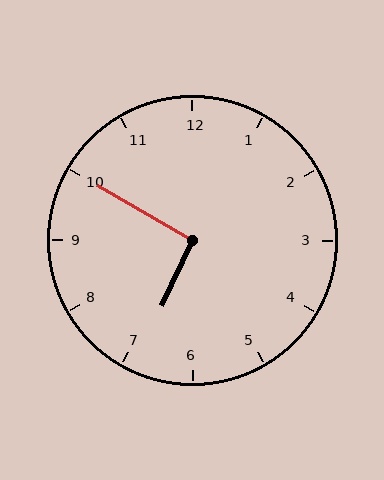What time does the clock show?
6:50.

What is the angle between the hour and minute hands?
Approximately 95 degrees.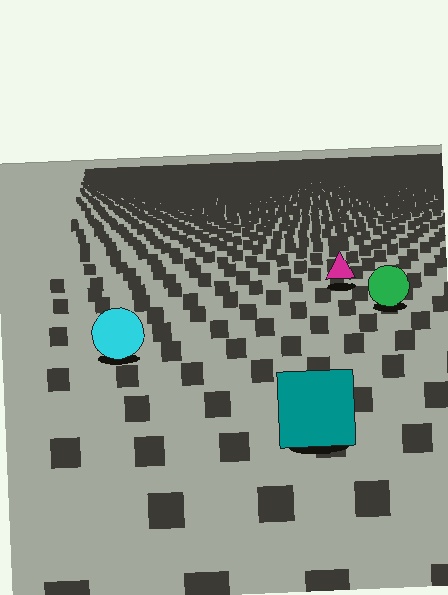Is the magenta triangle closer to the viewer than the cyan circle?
No. The cyan circle is closer — you can tell from the texture gradient: the ground texture is coarser near it.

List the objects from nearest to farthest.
From nearest to farthest: the teal square, the cyan circle, the green circle, the magenta triangle.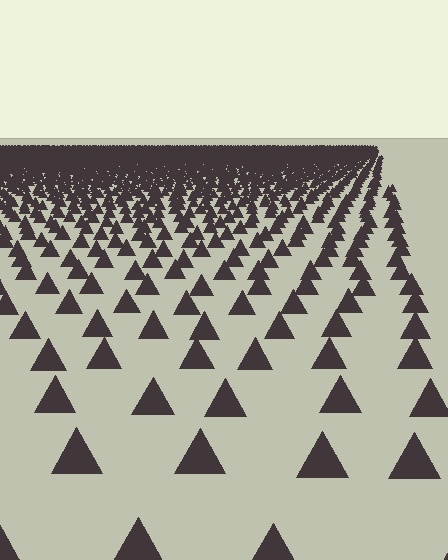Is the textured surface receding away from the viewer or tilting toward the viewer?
The surface is receding away from the viewer. Texture elements get smaller and denser toward the top.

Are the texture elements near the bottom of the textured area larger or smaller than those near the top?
Larger. Near the bottom, elements are closer to the viewer and appear at a bigger on-screen size.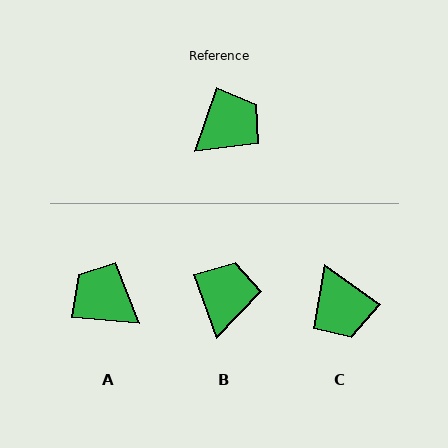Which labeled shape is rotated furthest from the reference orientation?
C, about 107 degrees away.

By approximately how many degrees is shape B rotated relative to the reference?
Approximately 39 degrees counter-clockwise.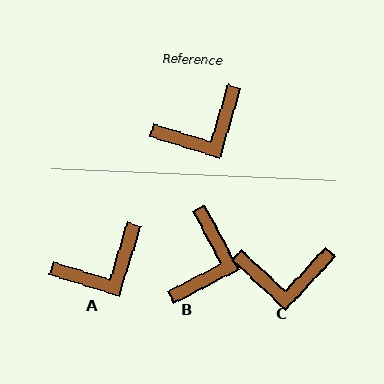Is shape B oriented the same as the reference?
No, it is off by about 45 degrees.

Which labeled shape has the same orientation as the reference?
A.